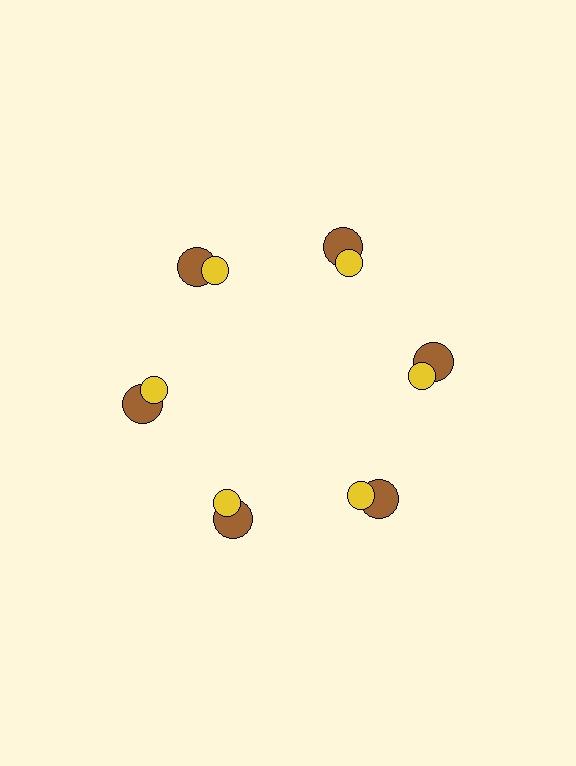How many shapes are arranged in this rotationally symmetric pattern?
There are 12 shapes, arranged in 6 groups of 2.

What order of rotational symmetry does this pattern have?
This pattern has 6-fold rotational symmetry.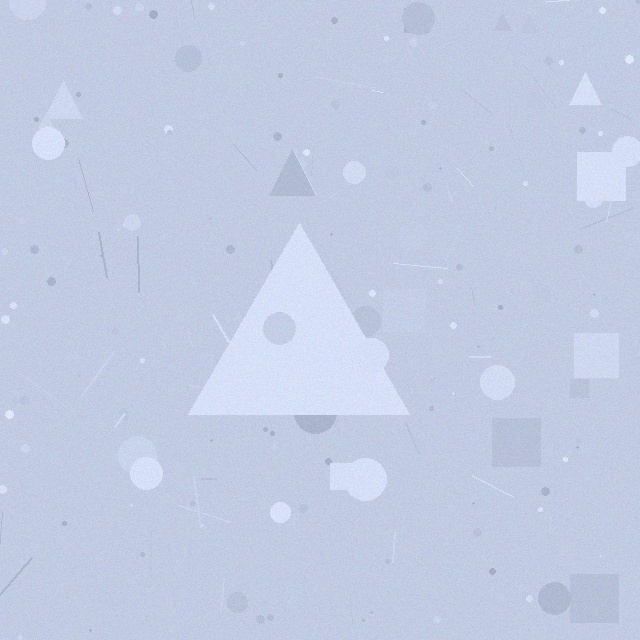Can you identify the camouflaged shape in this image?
The camouflaged shape is a triangle.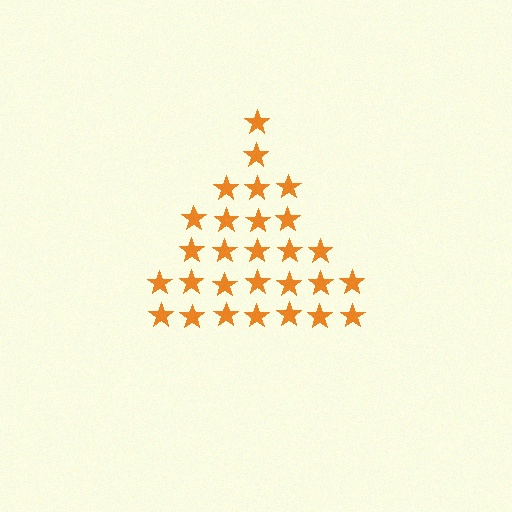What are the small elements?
The small elements are stars.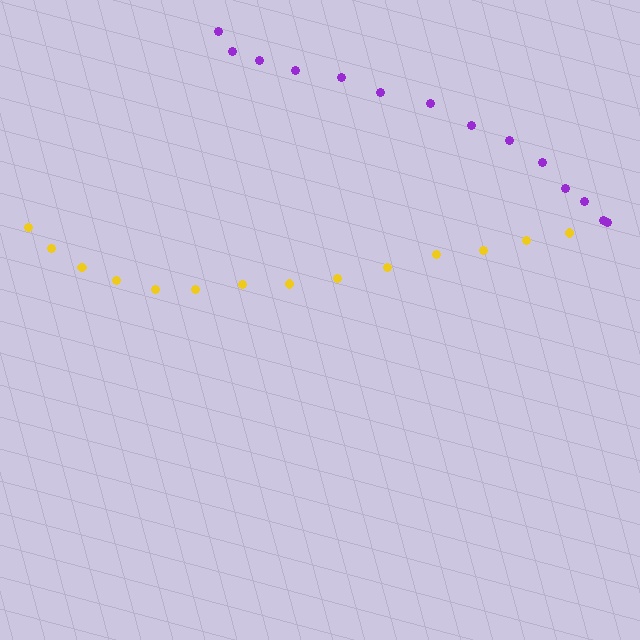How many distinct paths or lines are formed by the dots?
There are 2 distinct paths.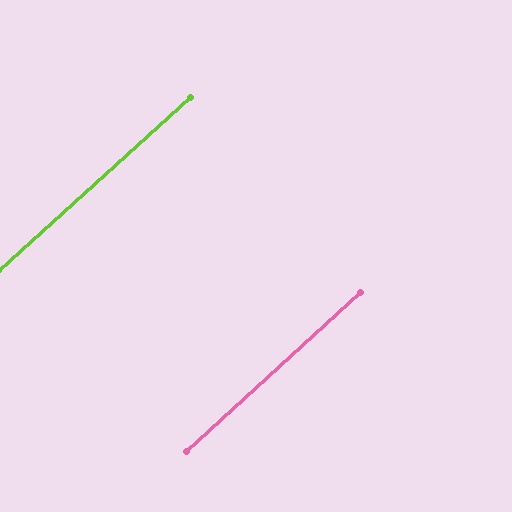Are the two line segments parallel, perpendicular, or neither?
Parallel — their directions differ by only 0.5°.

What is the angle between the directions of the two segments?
Approximately 1 degree.